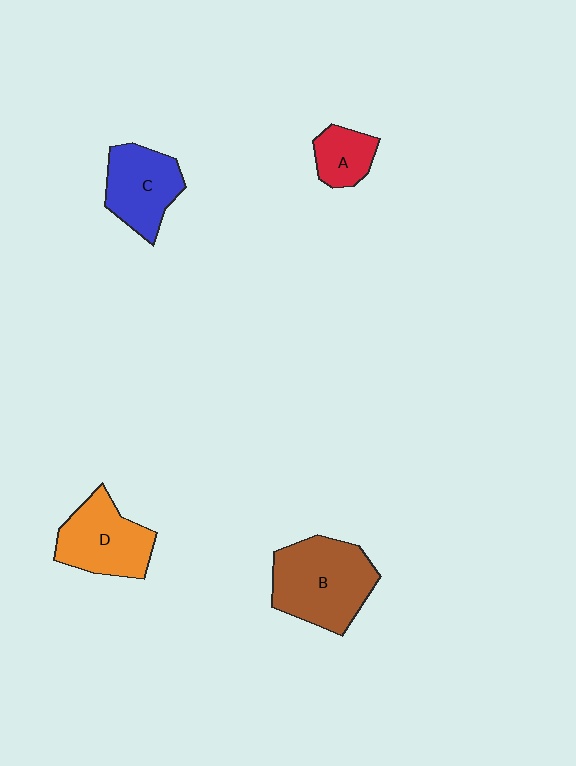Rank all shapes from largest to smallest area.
From largest to smallest: B (brown), D (orange), C (blue), A (red).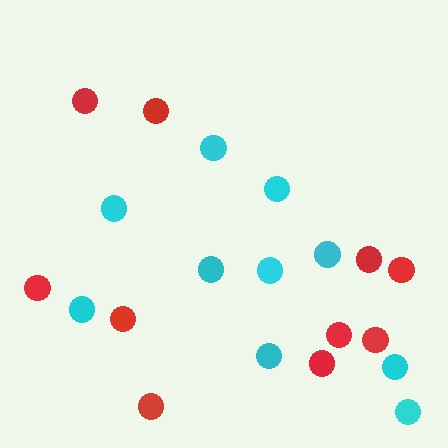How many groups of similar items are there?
There are 2 groups: one group of cyan circles (10) and one group of red circles (10).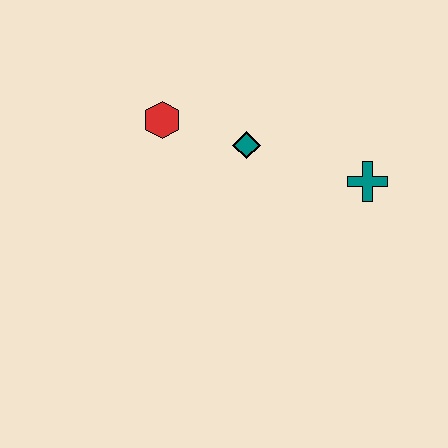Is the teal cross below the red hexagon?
Yes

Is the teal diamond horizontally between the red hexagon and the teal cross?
Yes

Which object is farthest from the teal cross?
The red hexagon is farthest from the teal cross.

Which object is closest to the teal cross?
The teal diamond is closest to the teal cross.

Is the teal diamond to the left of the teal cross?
Yes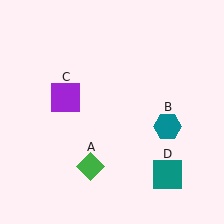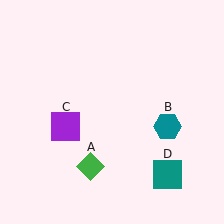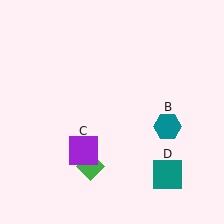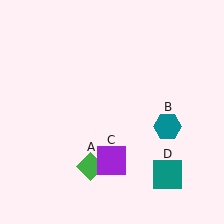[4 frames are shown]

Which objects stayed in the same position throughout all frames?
Green diamond (object A) and teal hexagon (object B) and teal square (object D) remained stationary.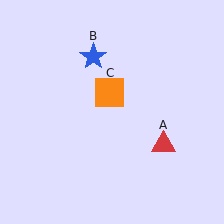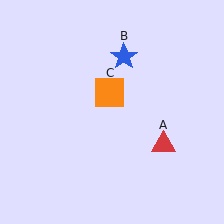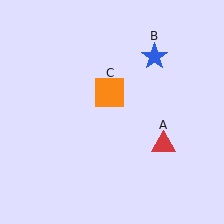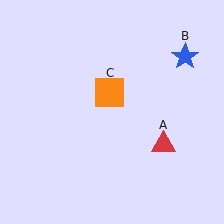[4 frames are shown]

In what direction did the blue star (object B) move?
The blue star (object B) moved right.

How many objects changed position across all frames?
1 object changed position: blue star (object B).